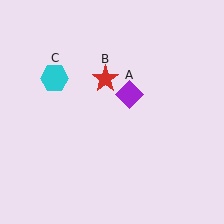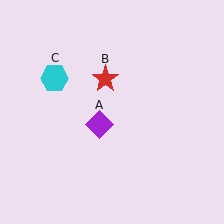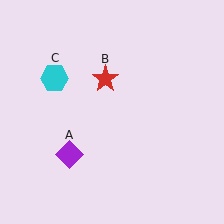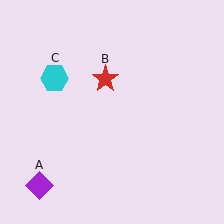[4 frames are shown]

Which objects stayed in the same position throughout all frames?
Red star (object B) and cyan hexagon (object C) remained stationary.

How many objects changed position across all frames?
1 object changed position: purple diamond (object A).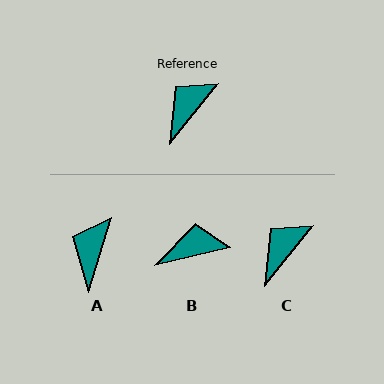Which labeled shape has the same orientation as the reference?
C.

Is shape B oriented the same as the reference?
No, it is off by about 38 degrees.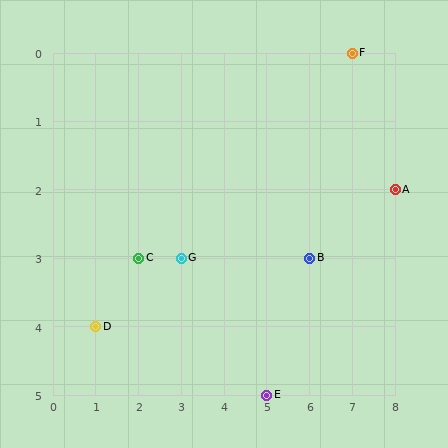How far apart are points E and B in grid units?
Points E and B are 1 column and 2 rows apart (about 2.2 grid units diagonally).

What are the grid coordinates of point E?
Point E is at grid coordinates (5, 5).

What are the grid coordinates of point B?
Point B is at grid coordinates (6, 3).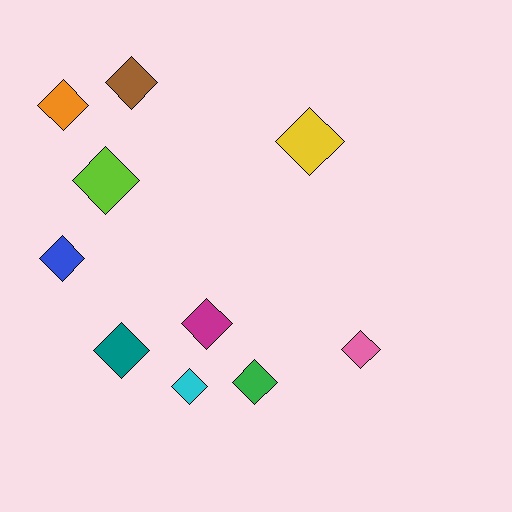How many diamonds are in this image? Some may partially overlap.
There are 10 diamonds.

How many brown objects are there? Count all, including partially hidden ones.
There is 1 brown object.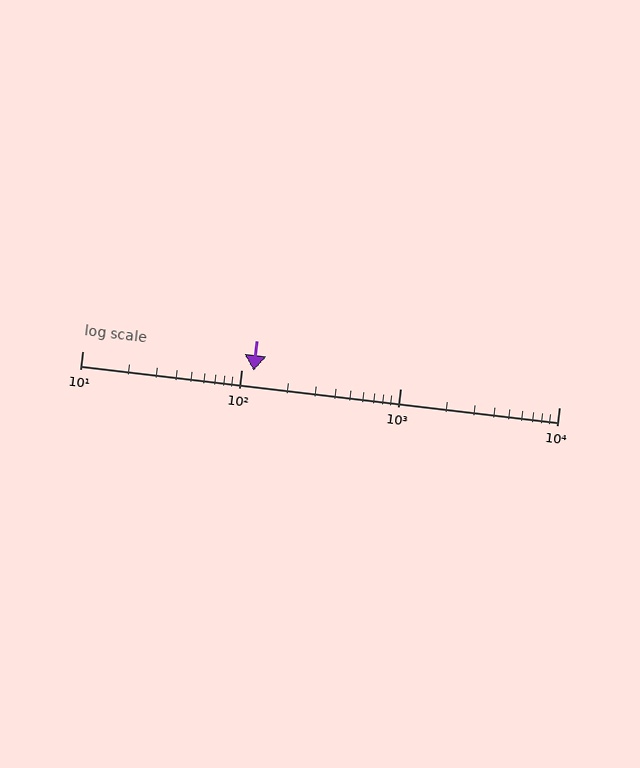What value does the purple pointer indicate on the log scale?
The pointer indicates approximately 120.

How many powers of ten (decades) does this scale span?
The scale spans 3 decades, from 10 to 10000.